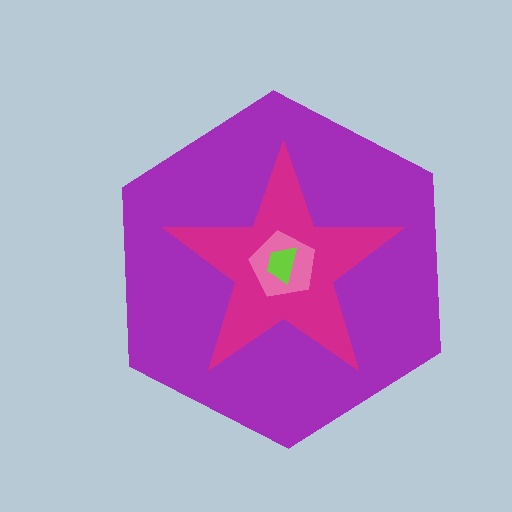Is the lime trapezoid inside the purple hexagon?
Yes.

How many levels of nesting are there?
4.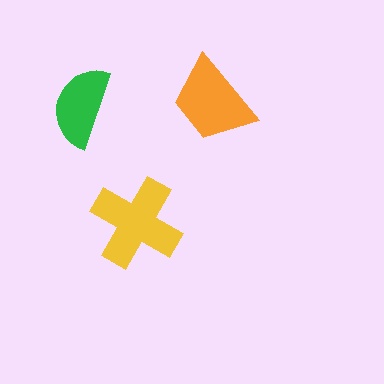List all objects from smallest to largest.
The green semicircle, the orange trapezoid, the yellow cross.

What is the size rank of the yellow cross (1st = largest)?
1st.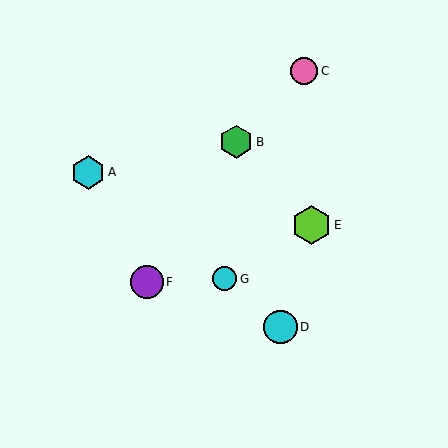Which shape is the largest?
The lime hexagon (labeled E) is the largest.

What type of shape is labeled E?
Shape E is a lime hexagon.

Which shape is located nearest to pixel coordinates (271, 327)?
The cyan circle (labeled D) at (281, 327) is nearest to that location.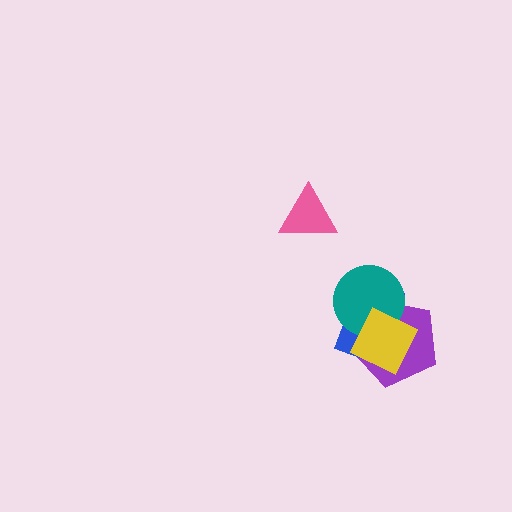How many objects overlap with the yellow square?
3 objects overlap with the yellow square.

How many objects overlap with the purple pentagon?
3 objects overlap with the purple pentagon.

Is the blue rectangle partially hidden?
Yes, it is partially covered by another shape.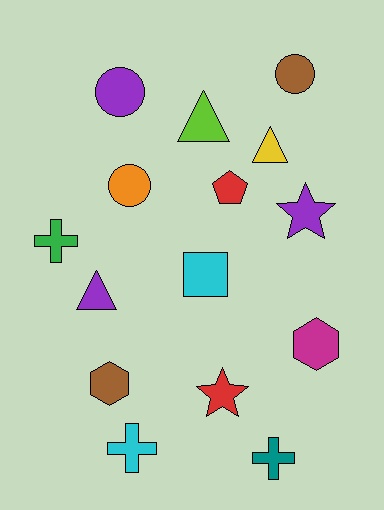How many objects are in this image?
There are 15 objects.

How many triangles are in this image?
There are 3 triangles.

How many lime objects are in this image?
There is 1 lime object.